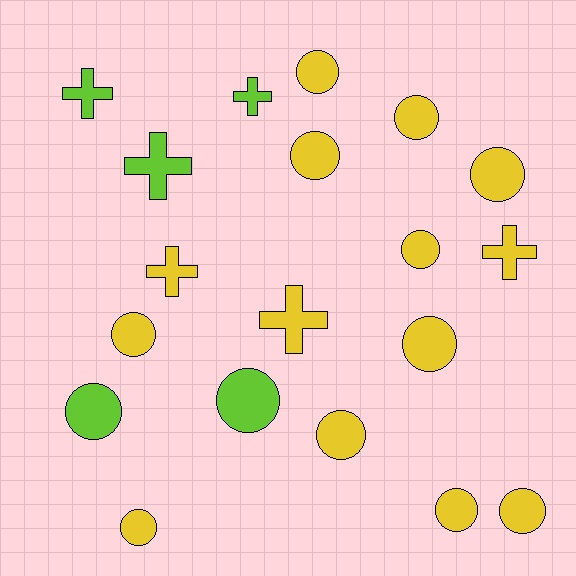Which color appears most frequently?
Yellow, with 14 objects.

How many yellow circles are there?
There are 11 yellow circles.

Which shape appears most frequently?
Circle, with 13 objects.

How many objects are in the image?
There are 19 objects.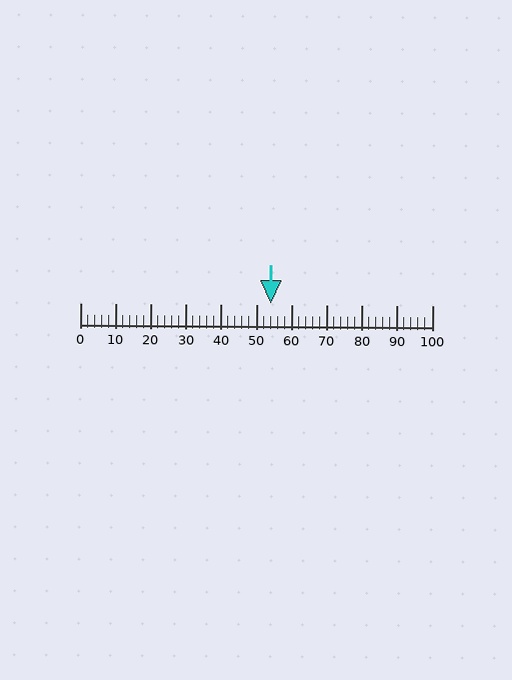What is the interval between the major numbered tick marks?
The major tick marks are spaced 10 units apart.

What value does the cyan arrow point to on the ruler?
The cyan arrow points to approximately 54.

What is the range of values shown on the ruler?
The ruler shows values from 0 to 100.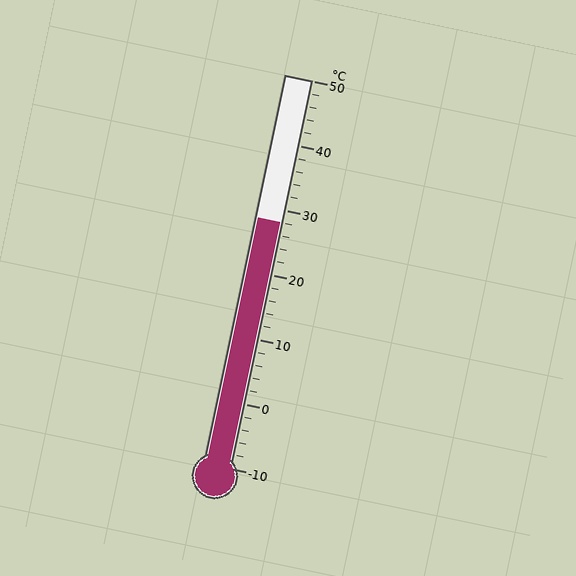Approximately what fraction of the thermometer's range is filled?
The thermometer is filled to approximately 65% of its range.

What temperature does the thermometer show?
The thermometer shows approximately 28°C.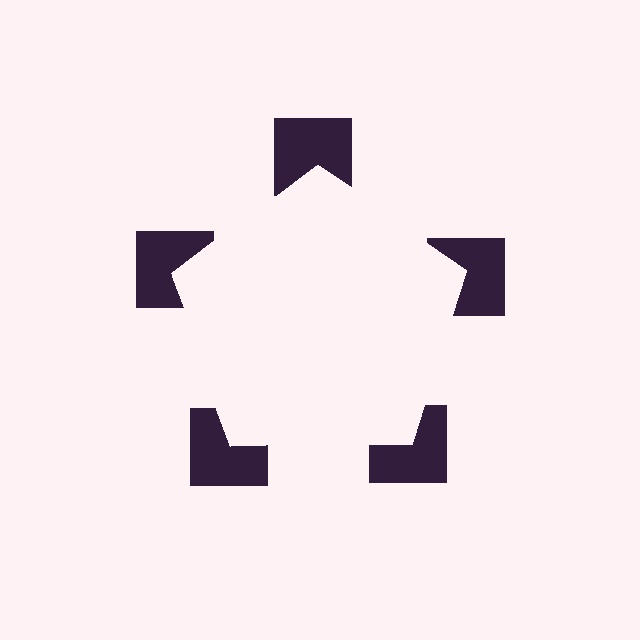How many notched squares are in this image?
There are 5 — one at each vertex of the illusory pentagon.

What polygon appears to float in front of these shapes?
An illusory pentagon — its edges are inferred from the aligned wedge cuts in the notched squares, not physically drawn.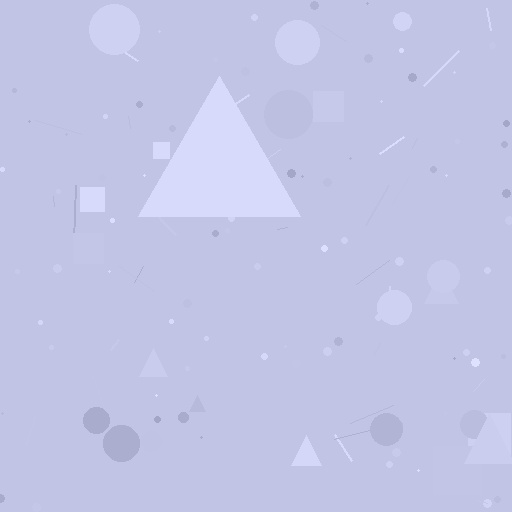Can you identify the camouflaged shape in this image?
The camouflaged shape is a triangle.